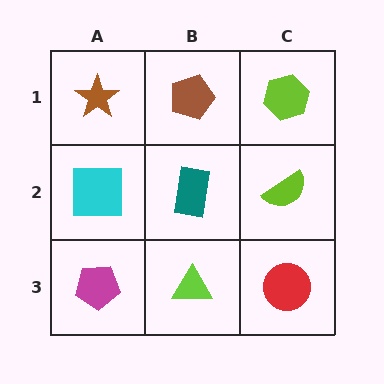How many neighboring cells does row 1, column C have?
2.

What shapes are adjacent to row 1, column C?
A lime semicircle (row 2, column C), a brown pentagon (row 1, column B).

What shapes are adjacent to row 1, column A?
A cyan square (row 2, column A), a brown pentagon (row 1, column B).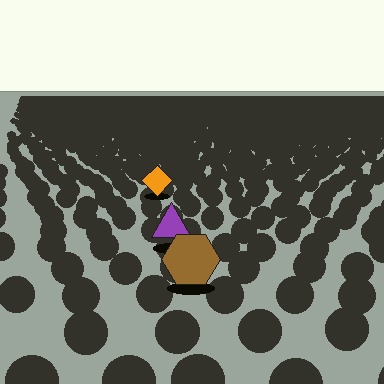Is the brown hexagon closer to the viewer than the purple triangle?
Yes. The brown hexagon is closer — you can tell from the texture gradient: the ground texture is coarser near it.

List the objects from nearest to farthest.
From nearest to farthest: the brown hexagon, the purple triangle, the orange diamond.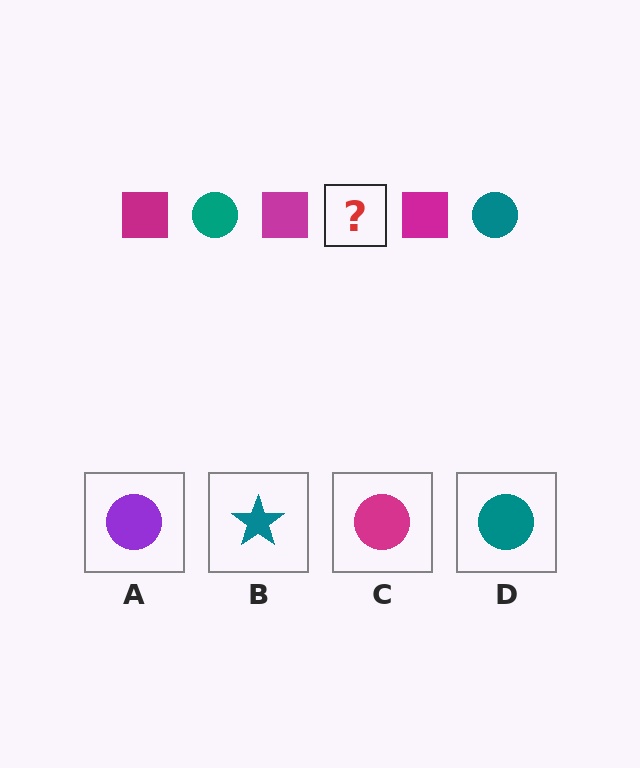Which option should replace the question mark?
Option D.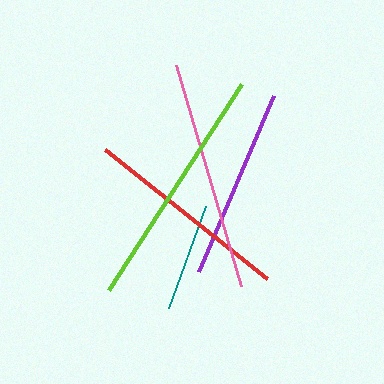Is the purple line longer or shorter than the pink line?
The pink line is longer than the purple line.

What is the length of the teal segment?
The teal segment is approximately 109 pixels long.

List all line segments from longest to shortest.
From longest to shortest: lime, pink, red, purple, teal.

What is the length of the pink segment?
The pink segment is approximately 231 pixels long.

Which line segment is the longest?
The lime line is the longest at approximately 245 pixels.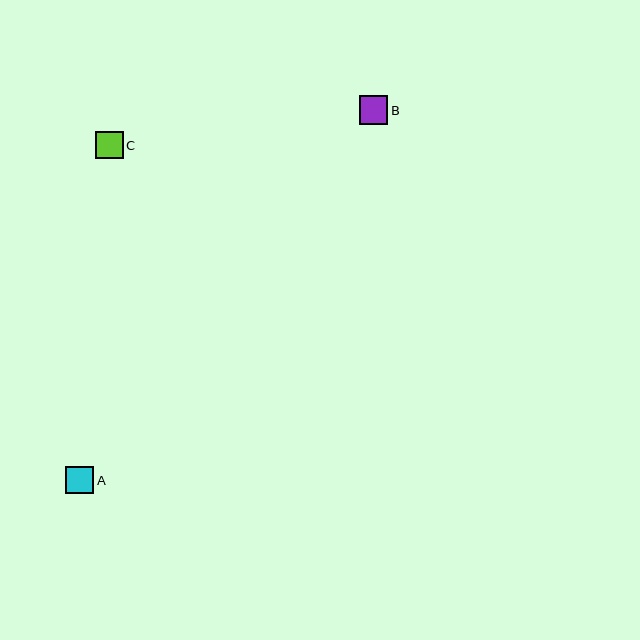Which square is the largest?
Square B is the largest with a size of approximately 28 pixels.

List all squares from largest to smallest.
From largest to smallest: B, A, C.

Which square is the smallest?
Square C is the smallest with a size of approximately 28 pixels.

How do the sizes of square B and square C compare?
Square B and square C are approximately the same size.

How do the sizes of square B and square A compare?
Square B and square A are approximately the same size.